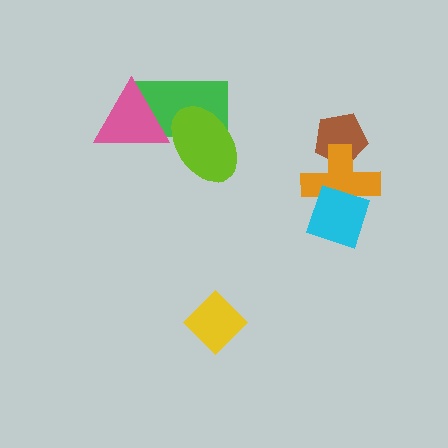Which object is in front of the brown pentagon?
The orange cross is in front of the brown pentagon.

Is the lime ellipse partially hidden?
No, no other shape covers it.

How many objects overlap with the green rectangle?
2 objects overlap with the green rectangle.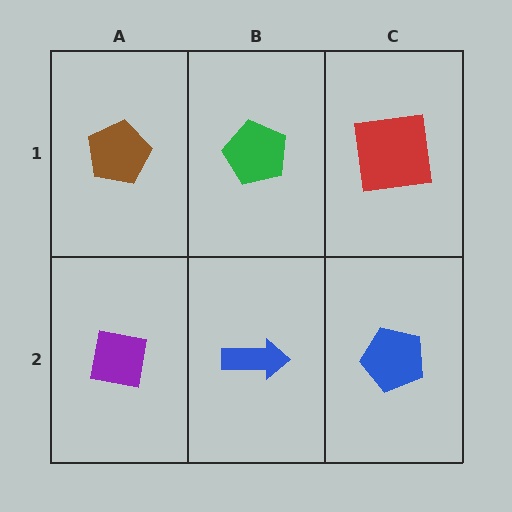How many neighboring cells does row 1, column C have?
2.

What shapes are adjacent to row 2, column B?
A green pentagon (row 1, column B), a purple square (row 2, column A), a blue pentagon (row 2, column C).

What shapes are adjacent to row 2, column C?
A red square (row 1, column C), a blue arrow (row 2, column B).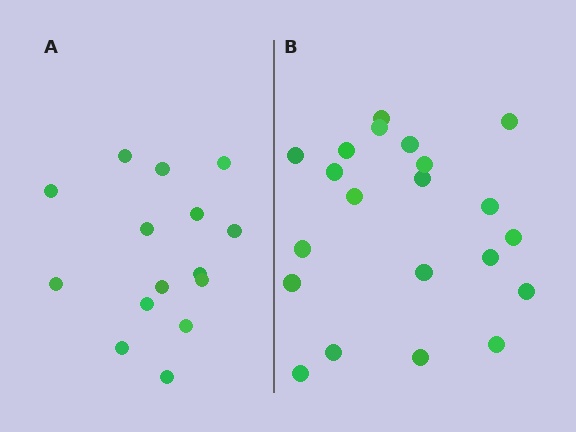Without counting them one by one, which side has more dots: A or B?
Region B (the right region) has more dots.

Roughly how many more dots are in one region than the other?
Region B has about 6 more dots than region A.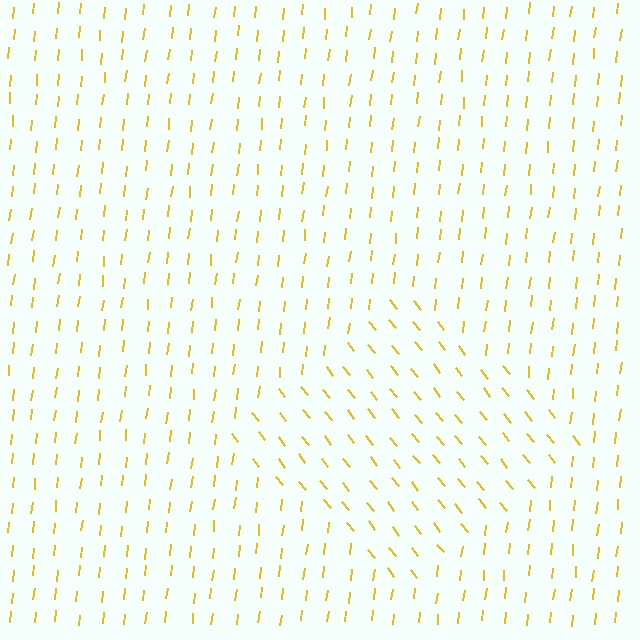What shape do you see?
I see a diamond.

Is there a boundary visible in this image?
Yes, there is a texture boundary formed by a change in line orientation.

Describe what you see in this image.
The image is filled with small yellow line segments. A diamond region in the image has lines oriented differently from the surrounding lines, creating a visible texture boundary.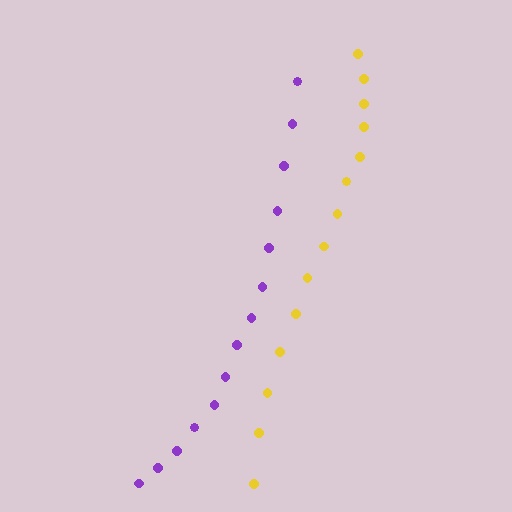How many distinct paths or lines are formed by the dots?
There are 2 distinct paths.